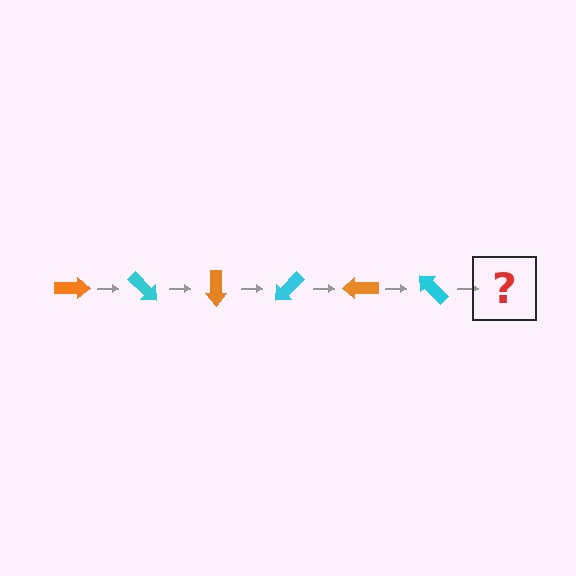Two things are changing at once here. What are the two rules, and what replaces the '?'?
The two rules are that it rotates 45 degrees each step and the color cycles through orange and cyan. The '?' should be an orange arrow, rotated 270 degrees from the start.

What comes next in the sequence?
The next element should be an orange arrow, rotated 270 degrees from the start.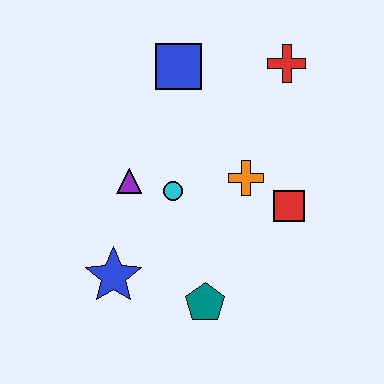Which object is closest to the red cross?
The blue square is closest to the red cross.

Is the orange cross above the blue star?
Yes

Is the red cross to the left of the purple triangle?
No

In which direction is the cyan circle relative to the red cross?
The cyan circle is below the red cross.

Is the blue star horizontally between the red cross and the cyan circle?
No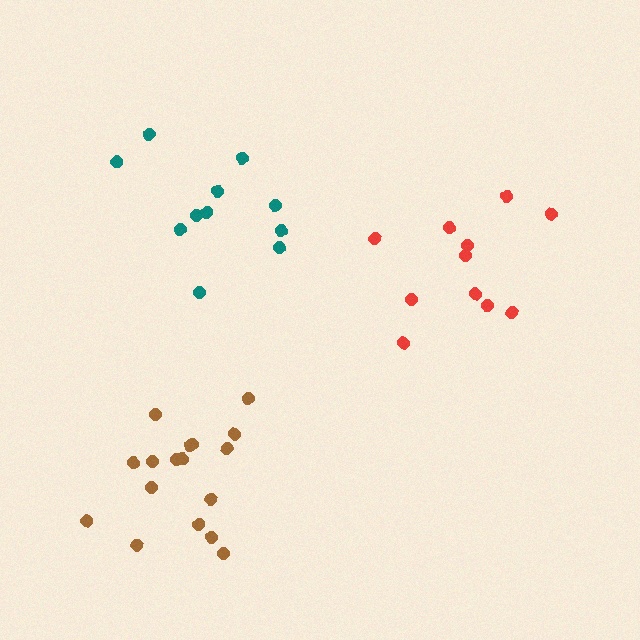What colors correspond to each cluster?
The clusters are colored: brown, red, teal.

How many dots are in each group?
Group 1: 17 dots, Group 2: 11 dots, Group 3: 11 dots (39 total).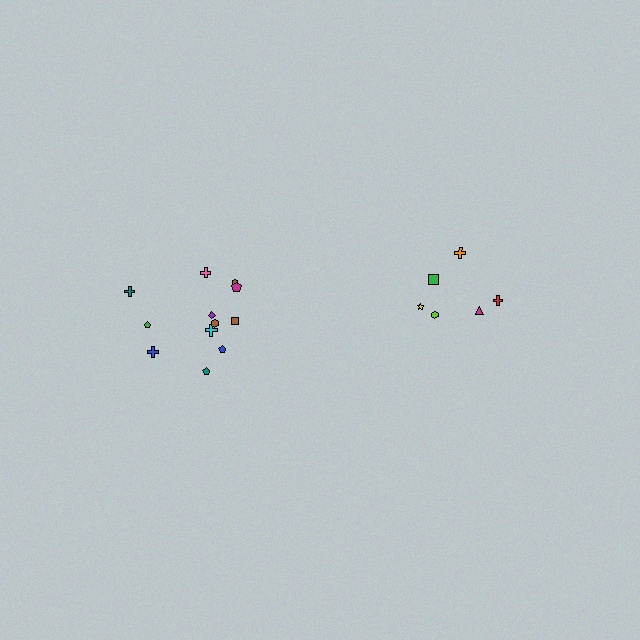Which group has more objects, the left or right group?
The left group.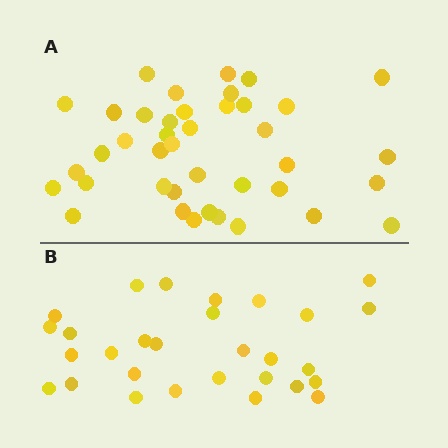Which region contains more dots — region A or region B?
Region A (the top region) has more dots.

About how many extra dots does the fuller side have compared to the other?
Region A has roughly 12 or so more dots than region B.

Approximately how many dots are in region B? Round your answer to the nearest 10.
About 30 dots. (The exact count is 29, which rounds to 30.)